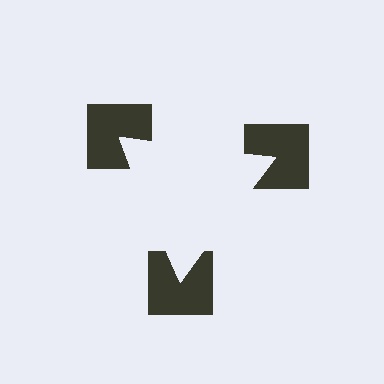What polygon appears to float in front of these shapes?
An illusory triangle — its edges are inferred from the aligned wedge cuts in the notched squares, not physically drawn.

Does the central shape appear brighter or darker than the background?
It typically appears slightly brighter than the background, even though no actual brightness change is drawn.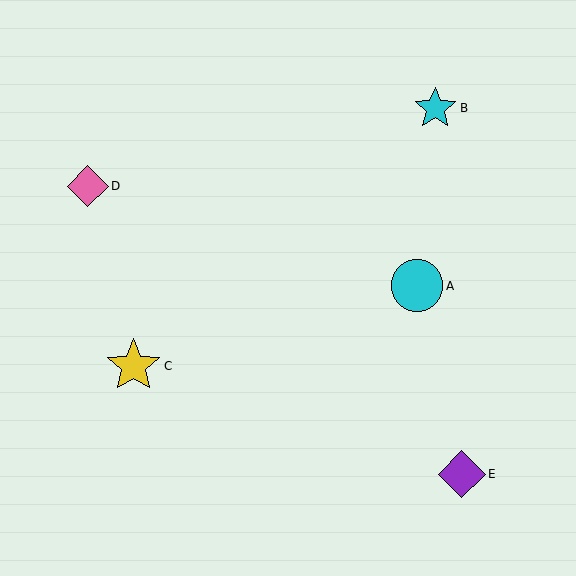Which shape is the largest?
The yellow star (labeled C) is the largest.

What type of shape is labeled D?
Shape D is a pink diamond.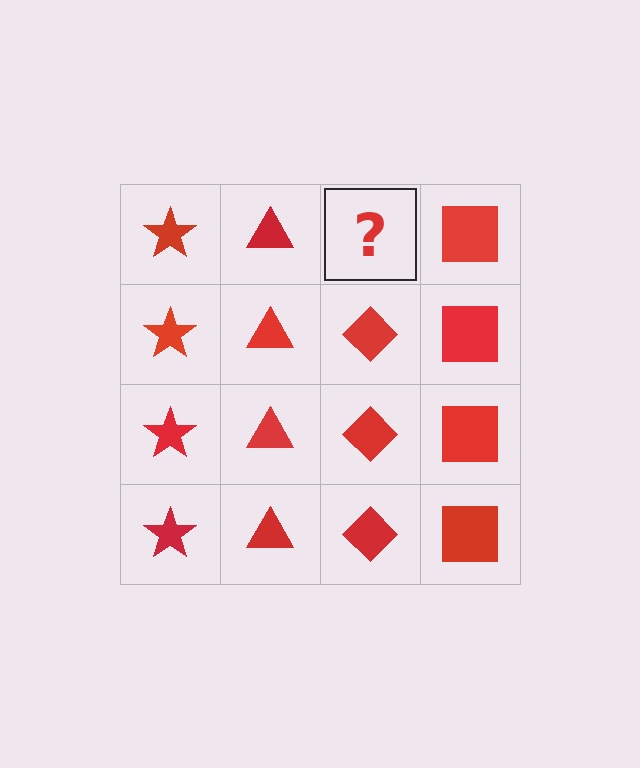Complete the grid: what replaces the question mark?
The question mark should be replaced with a red diamond.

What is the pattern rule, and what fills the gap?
The rule is that each column has a consistent shape. The gap should be filled with a red diamond.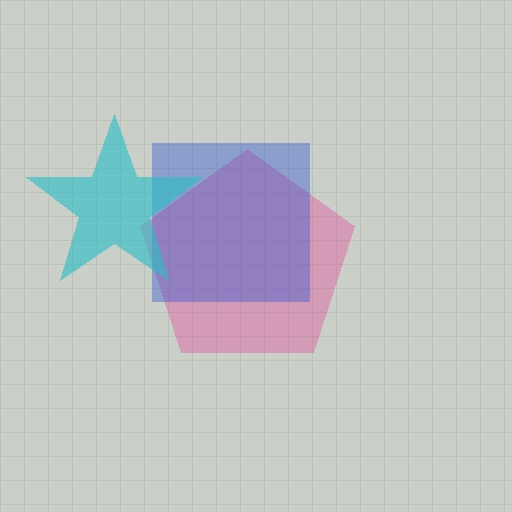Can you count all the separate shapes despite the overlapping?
Yes, there are 3 separate shapes.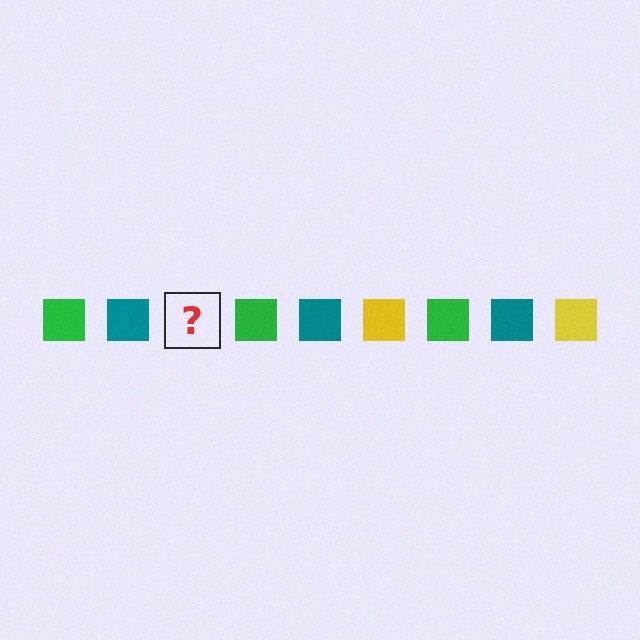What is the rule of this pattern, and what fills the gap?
The rule is that the pattern cycles through green, teal, yellow squares. The gap should be filled with a yellow square.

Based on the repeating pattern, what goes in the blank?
The blank should be a yellow square.